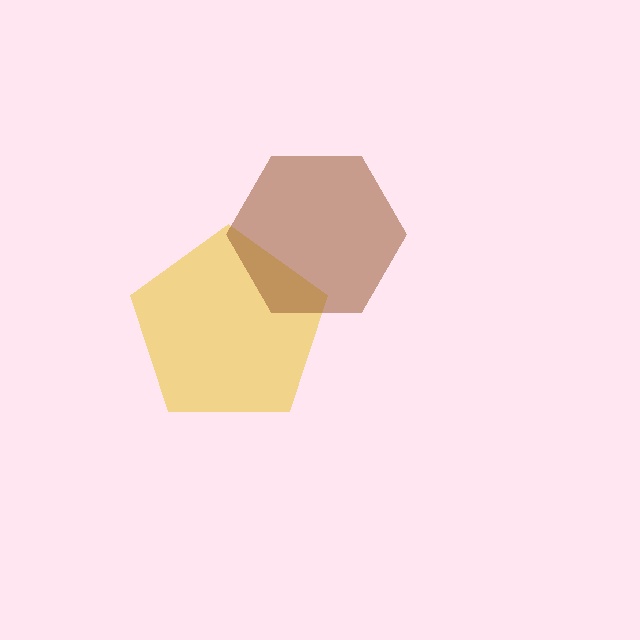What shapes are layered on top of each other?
The layered shapes are: a yellow pentagon, a brown hexagon.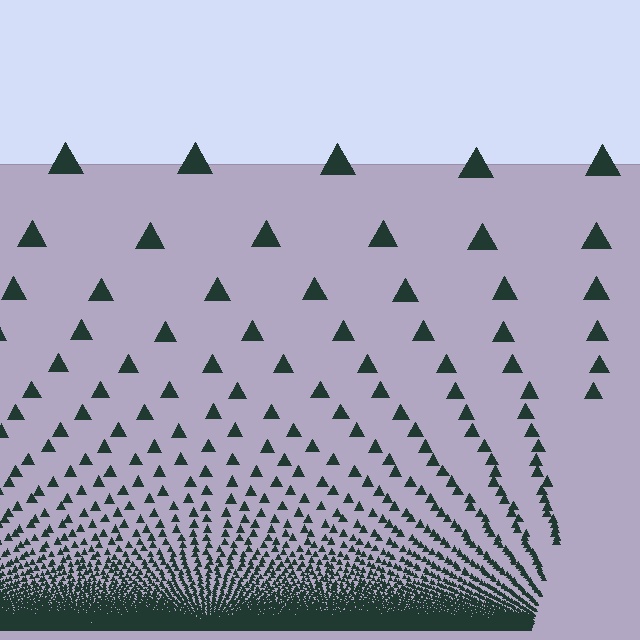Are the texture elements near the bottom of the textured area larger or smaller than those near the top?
Smaller. The gradient is inverted — elements near the bottom are smaller and denser.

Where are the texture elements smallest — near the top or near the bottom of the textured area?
Near the bottom.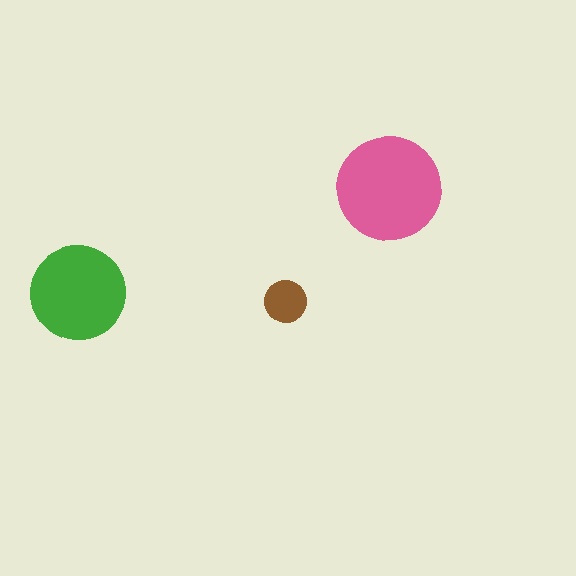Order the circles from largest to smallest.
the pink one, the green one, the brown one.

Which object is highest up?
The pink circle is topmost.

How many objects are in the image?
There are 3 objects in the image.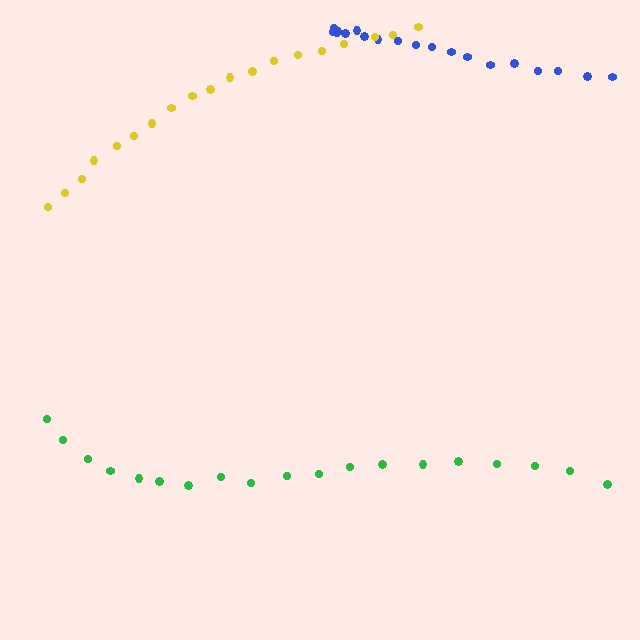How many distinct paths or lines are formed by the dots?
There are 3 distinct paths.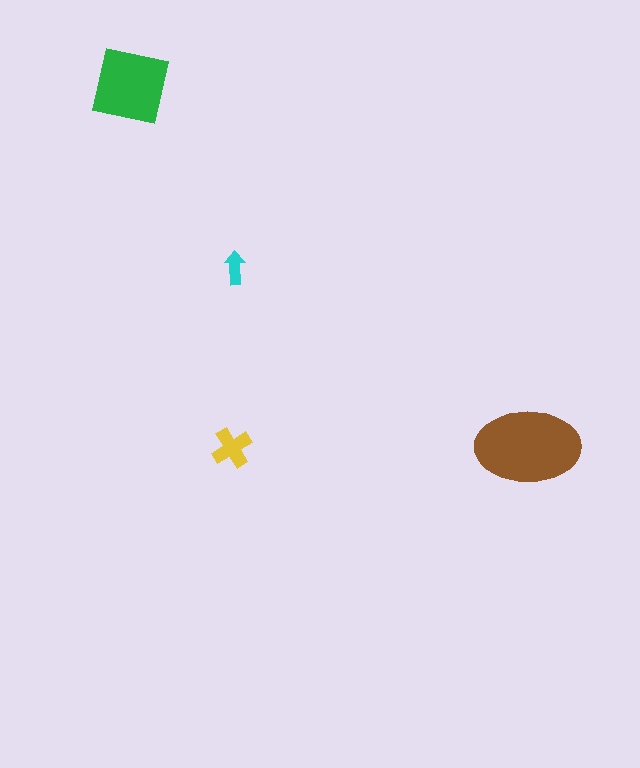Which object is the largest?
The brown ellipse.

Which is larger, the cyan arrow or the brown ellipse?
The brown ellipse.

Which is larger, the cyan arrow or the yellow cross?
The yellow cross.